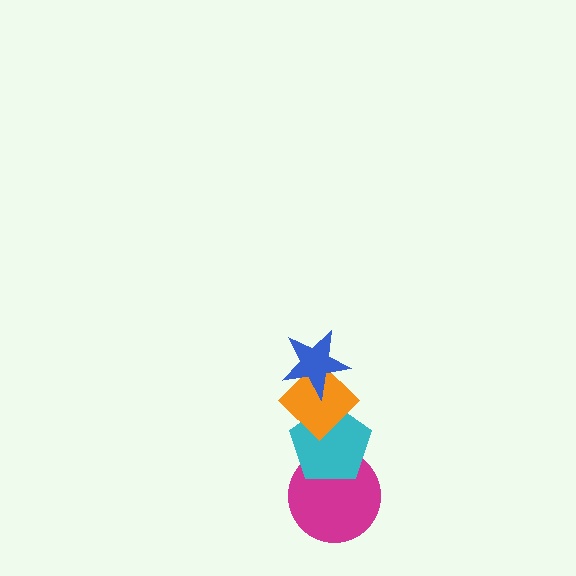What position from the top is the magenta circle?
The magenta circle is 4th from the top.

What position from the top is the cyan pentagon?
The cyan pentagon is 3rd from the top.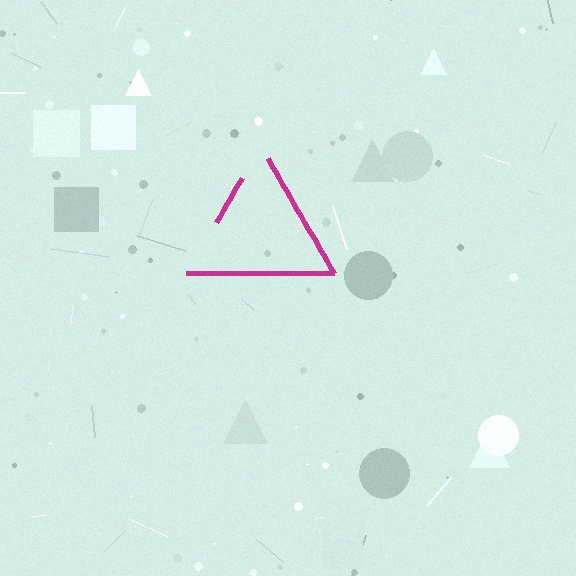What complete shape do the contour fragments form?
The contour fragments form a triangle.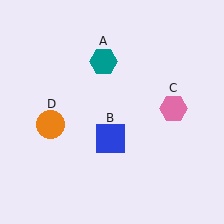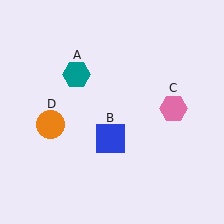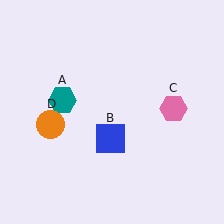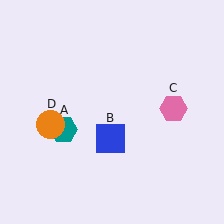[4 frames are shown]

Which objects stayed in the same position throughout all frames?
Blue square (object B) and pink hexagon (object C) and orange circle (object D) remained stationary.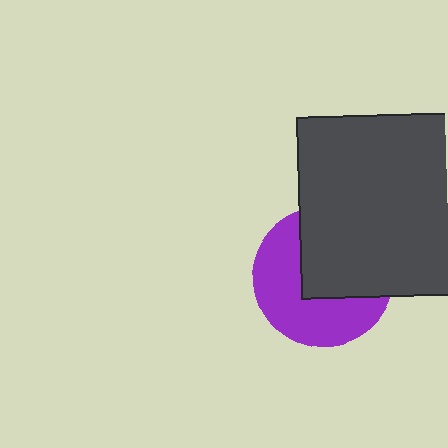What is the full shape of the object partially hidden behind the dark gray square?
The partially hidden object is a purple circle.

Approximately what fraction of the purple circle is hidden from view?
Roughly 48% of the purple circle is hidden behind the dark gray square.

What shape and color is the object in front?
The object in front is a dark gray square.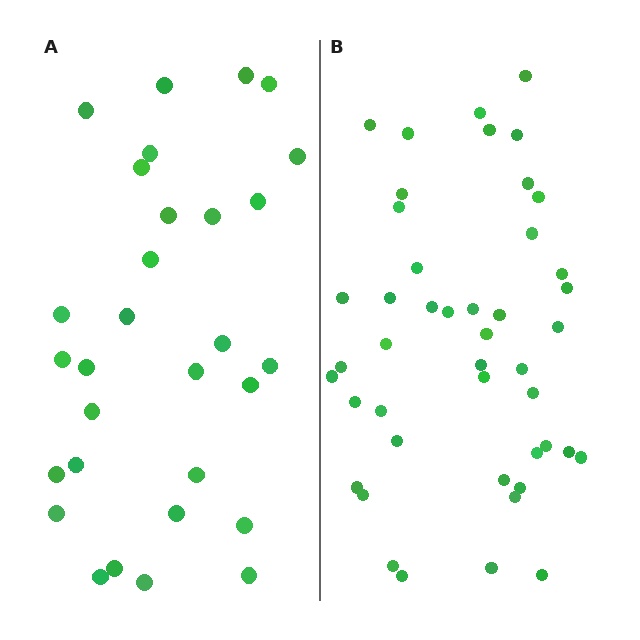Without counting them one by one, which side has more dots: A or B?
Region B (the right region) has more dots.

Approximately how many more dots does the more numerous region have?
Region B has approximately 15 more dots than region A.